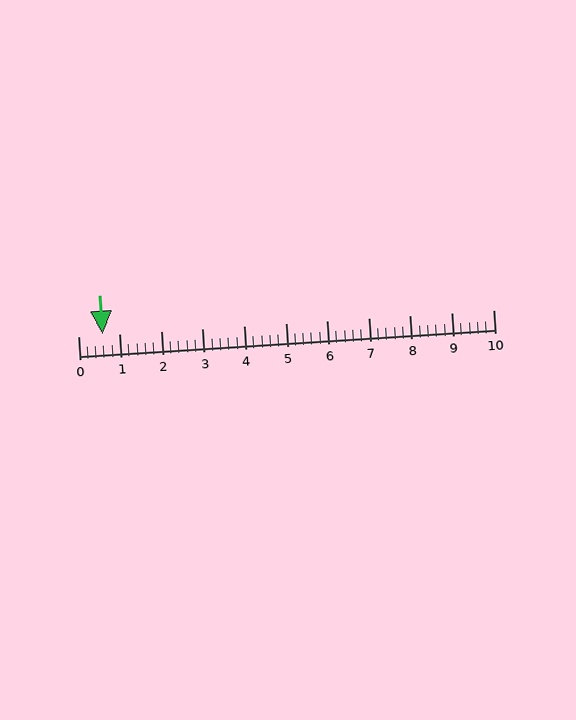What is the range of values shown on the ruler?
The ruler shows values from 0 to 10.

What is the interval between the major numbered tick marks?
The major tick marks are spaced 1 units apart.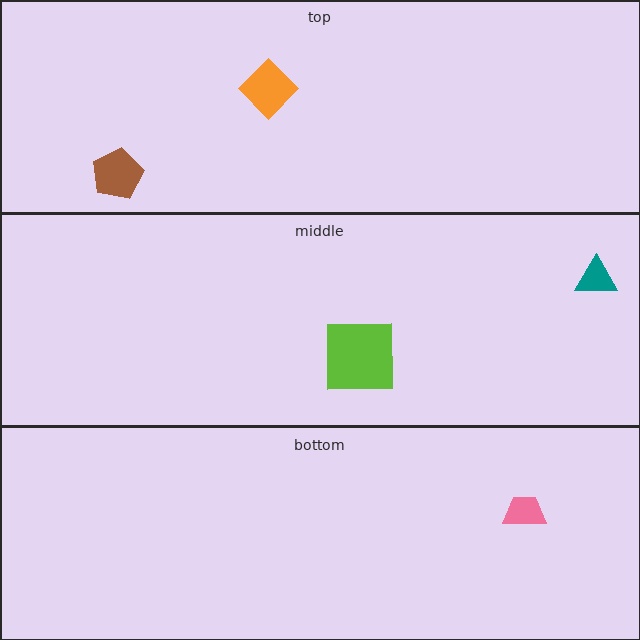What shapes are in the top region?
The brown pentagon, the orange diamond.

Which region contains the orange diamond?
The top region.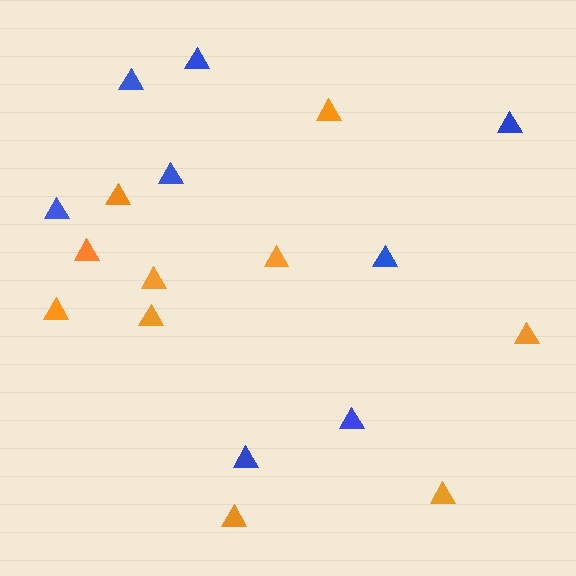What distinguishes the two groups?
There are 2 groups: one group of blue triangles (8) and one group of orange triangles (10).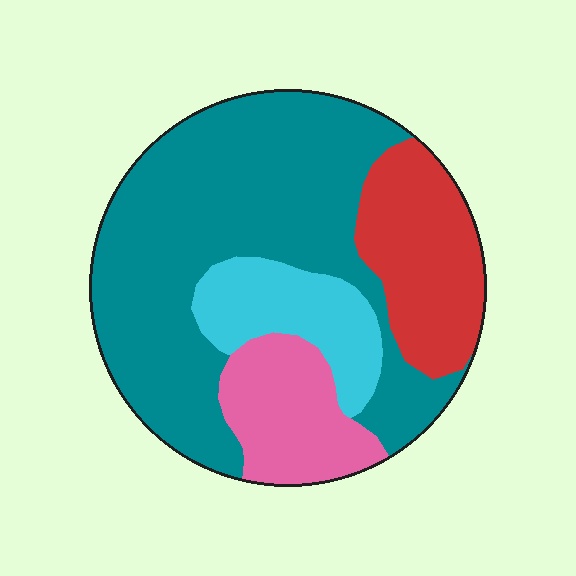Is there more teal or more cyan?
Teal.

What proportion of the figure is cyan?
Cyan covers roughly 15% of the figure.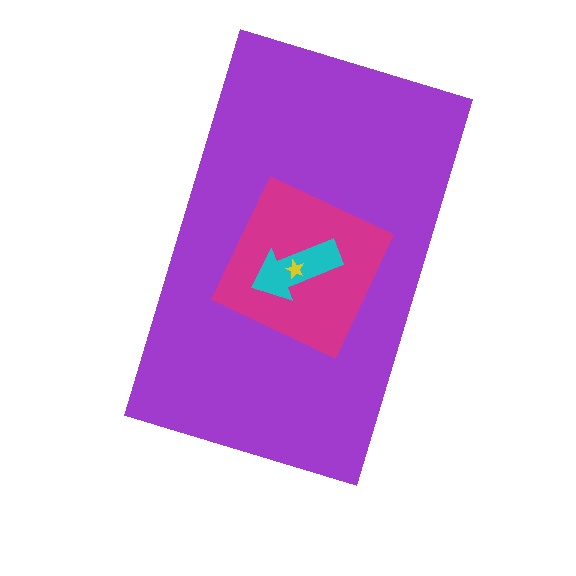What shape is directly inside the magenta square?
The cyan arrow.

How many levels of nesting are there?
4.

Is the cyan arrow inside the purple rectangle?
Yes.